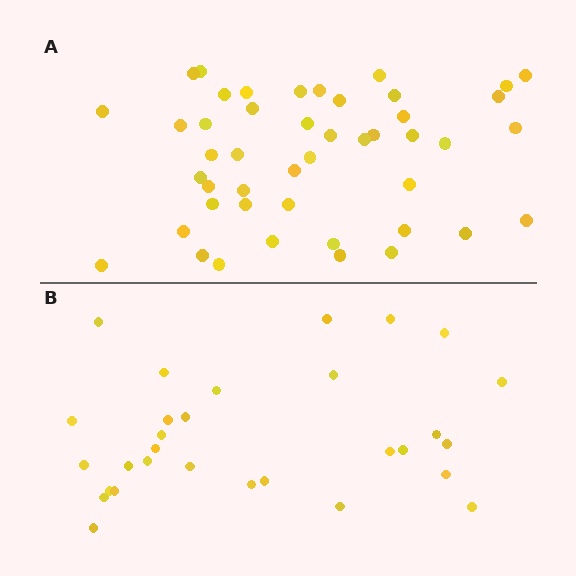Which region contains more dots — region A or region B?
Region A (the top region) has more dots.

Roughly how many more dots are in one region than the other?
Region A has approximately 15 more dots than region B.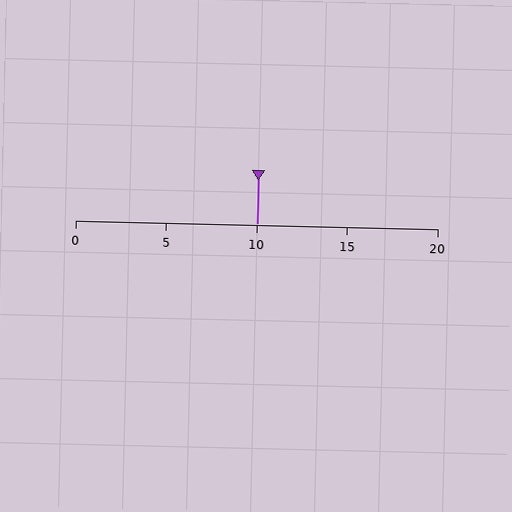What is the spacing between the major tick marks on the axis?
The major ticks are spaced 5 apart.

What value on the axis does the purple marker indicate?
The marker indicates approximately 10.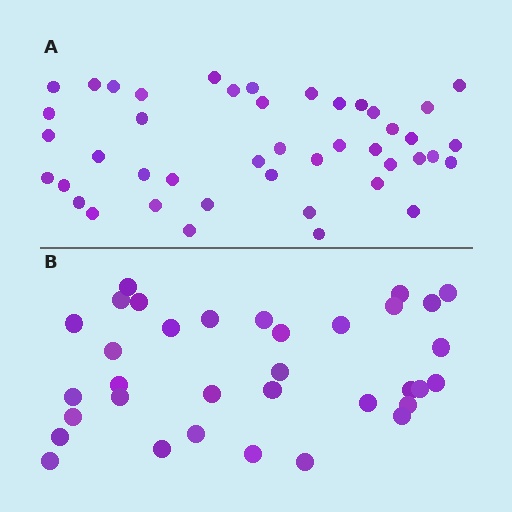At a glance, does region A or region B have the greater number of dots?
Region A (the top region) has more dots.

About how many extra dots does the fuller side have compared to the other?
Region A has roughly 10 or so more dots than region B.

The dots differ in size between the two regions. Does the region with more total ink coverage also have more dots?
No. Region B has more total ink coverage because its dots are larger, but region A actually contains more individual dots. Total area can be misleading — the number of items is what matters here.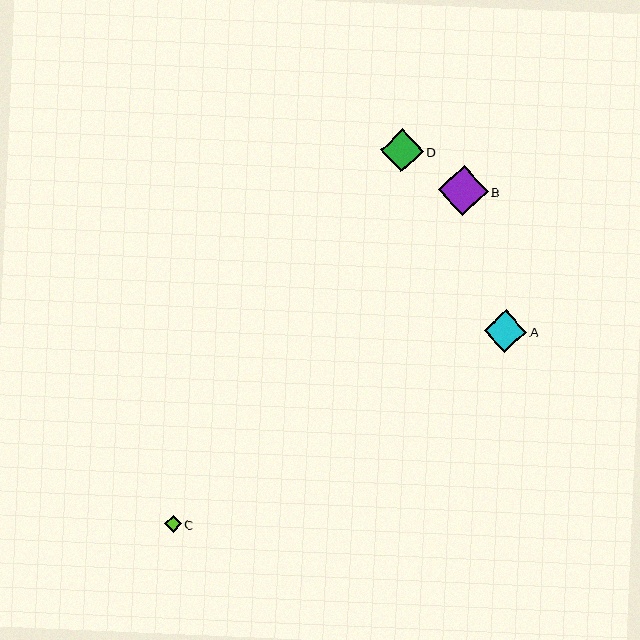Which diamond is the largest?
Diamond B is the largest with a size of approximately 50 pixels.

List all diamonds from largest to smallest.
From largest to smallest: B, D, A, C.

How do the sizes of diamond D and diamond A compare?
Diamond D and diamond A are approximately the same size.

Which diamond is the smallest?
Diamond C is the smallest with a size of approximately 17 pixels.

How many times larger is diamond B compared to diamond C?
Diamond B is approximately 3.0 times the size of diamond C.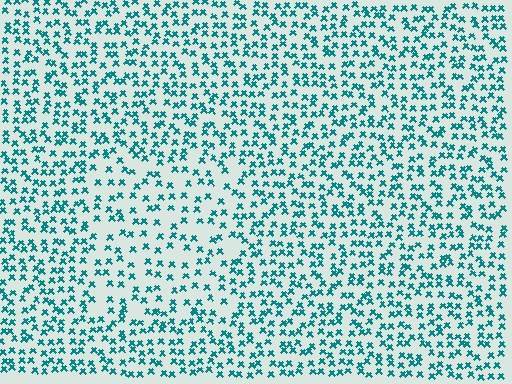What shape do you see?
I see a rectangle.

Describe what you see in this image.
The image contains small teal elements arranged at two different densities. A rectangle-shaped region is visible where the elements are less densely packed than the surrounding area.